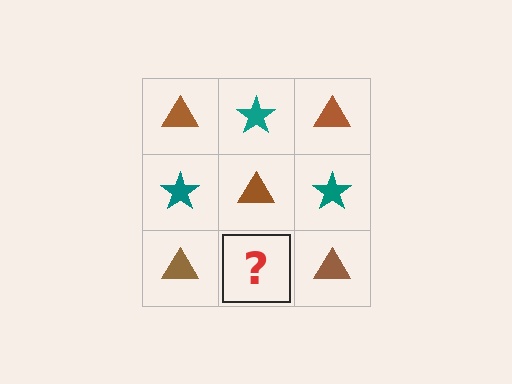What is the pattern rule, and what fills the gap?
The rule is that it alternates brown triangle and teal star in a checkerboard pattern. The gap should be filled with a teal star.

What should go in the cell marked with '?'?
The missing cell should contain a teal star.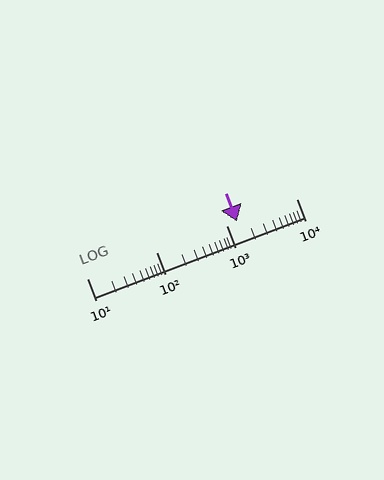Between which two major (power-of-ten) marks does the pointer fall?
The pointer is between 1000 and 10000.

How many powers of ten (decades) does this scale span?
The scale spans 3 decades, from 10 to 10000.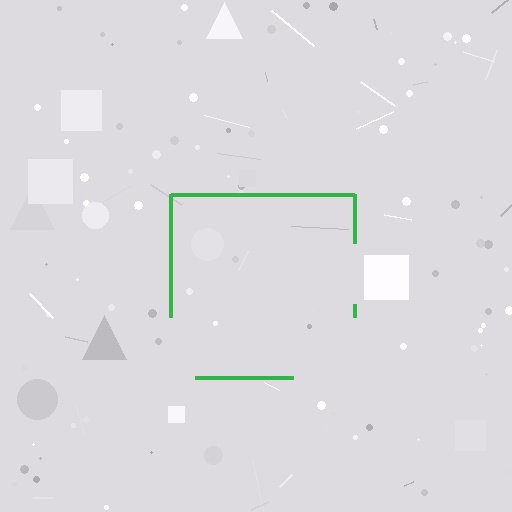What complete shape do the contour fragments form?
The contour fragments form a square.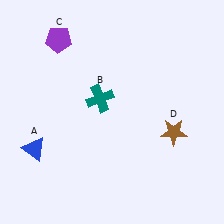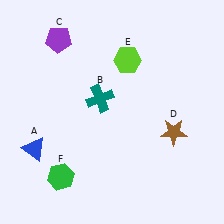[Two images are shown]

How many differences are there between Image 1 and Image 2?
There are 2 differences between the two images.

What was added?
A lime hexagon (E), a green hexagon (F) were added in Image 2.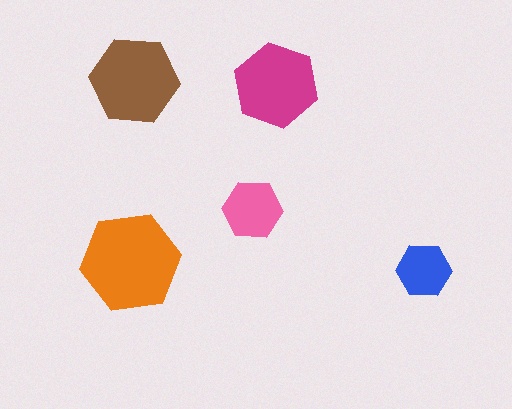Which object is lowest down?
The blue hexagon is bottommost.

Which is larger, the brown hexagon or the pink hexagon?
The brown one.